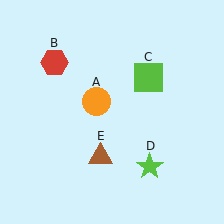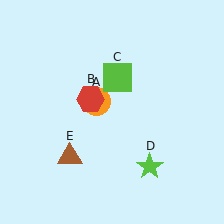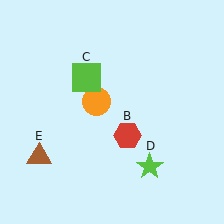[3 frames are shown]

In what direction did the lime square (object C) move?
The lime square (object C) moved left.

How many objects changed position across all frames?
3 objects changed position: red hexagon (object B), lime square (object C), brown triangle (object E).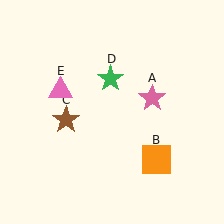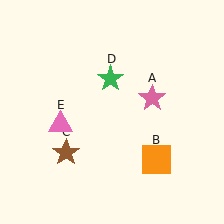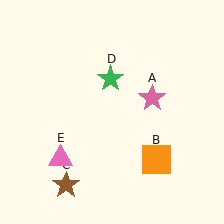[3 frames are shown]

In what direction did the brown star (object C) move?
The brown star (object C) moved down.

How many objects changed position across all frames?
2 objects changed position: brown star (object C), pink triangle (object E).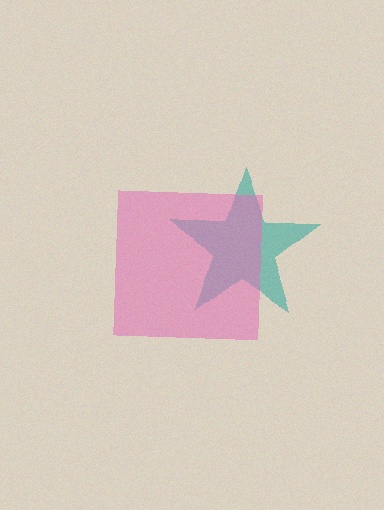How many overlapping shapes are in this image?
There are 2 overlapping shapes in the image.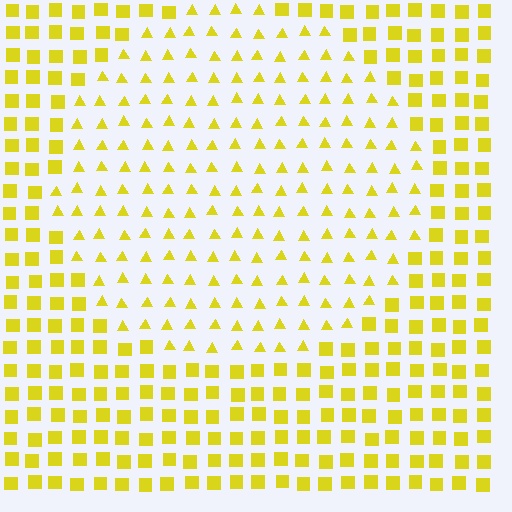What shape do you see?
I see a circle.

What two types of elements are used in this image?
The image uses triangles inside the circle region and squares outside it.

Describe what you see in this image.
The image is filled with small yellow elements arranged in a uniform grid. A circle-shaped region contains triangles, while the surrounding area contains squares. The boundary is defined purely by the change in element shape.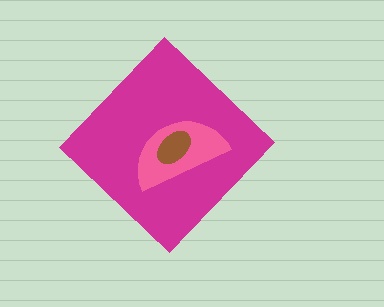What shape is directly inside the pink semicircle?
The brown ellipse.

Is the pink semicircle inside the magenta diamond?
Yes.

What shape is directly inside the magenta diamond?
The pink semicircle.